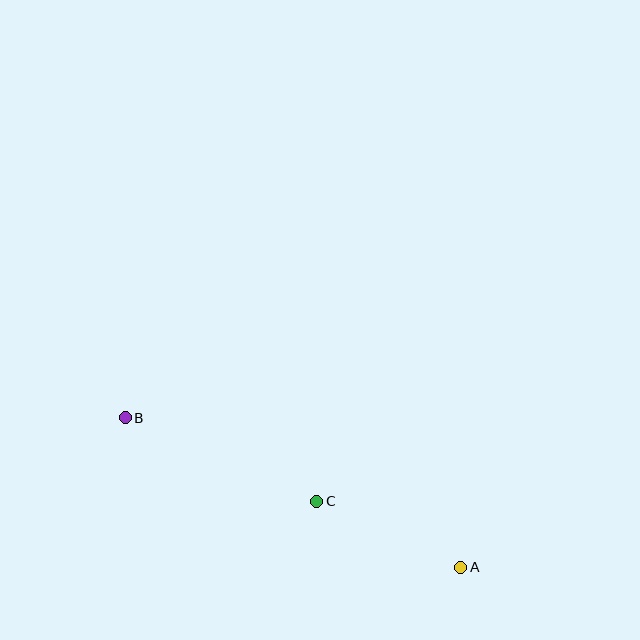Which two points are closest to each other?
Points A and C are closest to each other.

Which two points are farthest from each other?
Points A and B are farthest from each other.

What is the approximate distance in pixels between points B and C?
The distance between B and C is approximately 209 pixels.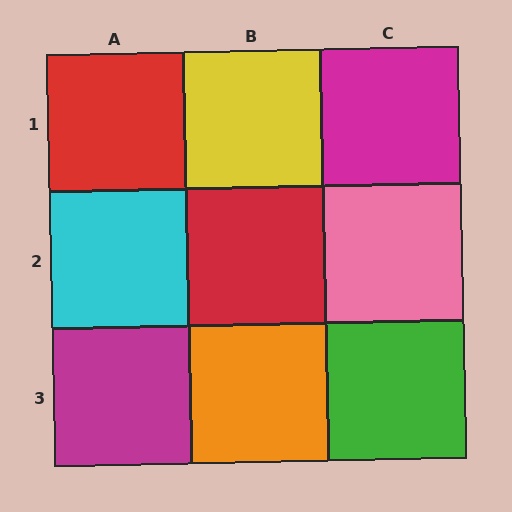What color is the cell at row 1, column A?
Red.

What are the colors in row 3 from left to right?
Magenta, orange, green.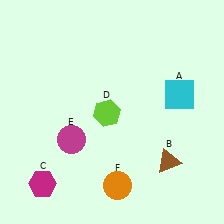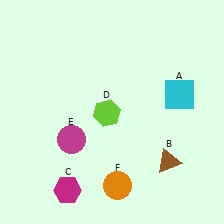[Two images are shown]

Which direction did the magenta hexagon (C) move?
The magenta hexagon (C) moved right.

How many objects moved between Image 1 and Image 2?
1 object moved between the two images.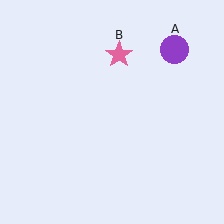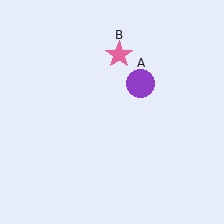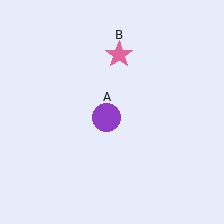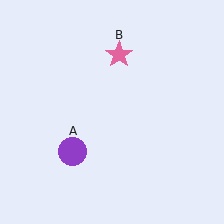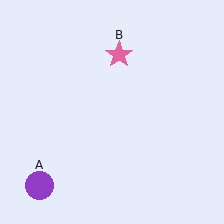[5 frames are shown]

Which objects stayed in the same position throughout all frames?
Pink star (object B) remained stationary.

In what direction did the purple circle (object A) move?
The purple circle (object A) moved down and to the left.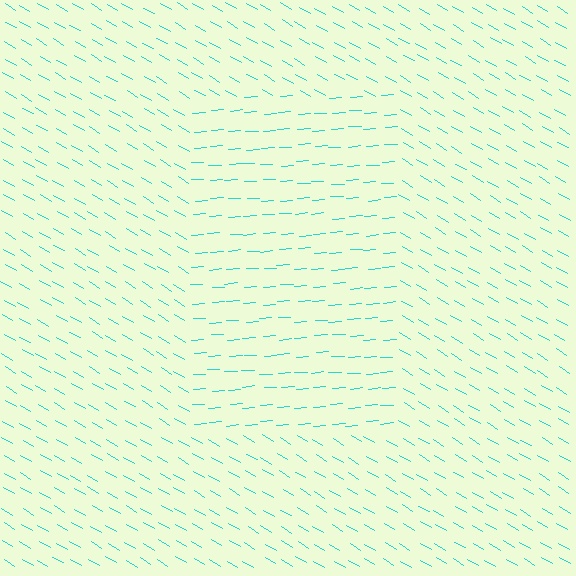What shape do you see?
I see a rectangle.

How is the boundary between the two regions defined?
The boundary is defined purely by a change in line orientation (approximately 34 degrees difference). All lines are the same color and thickness.